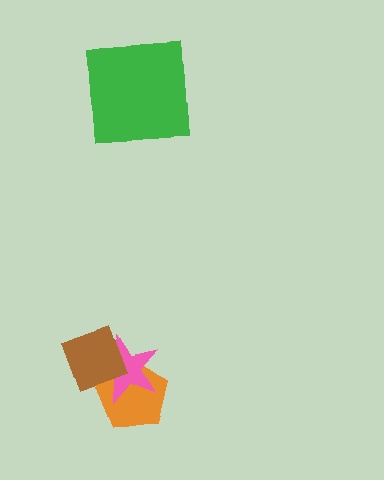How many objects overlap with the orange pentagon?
2 objects overlap with the orange pentagon.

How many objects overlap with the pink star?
2 objects overlap with the pink star.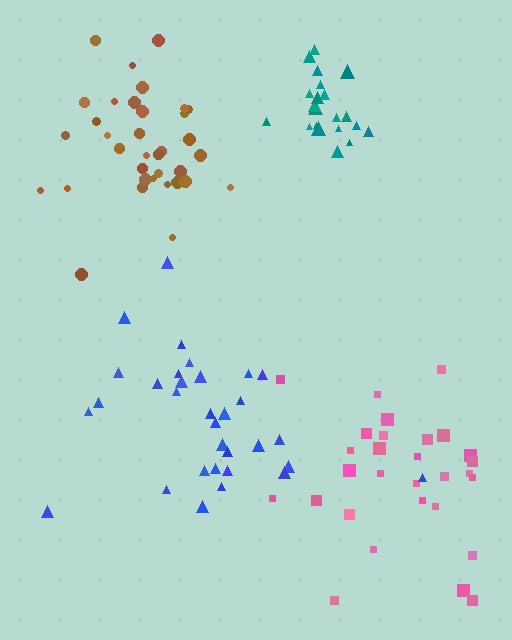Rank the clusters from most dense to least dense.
teal, brown, blue, pink.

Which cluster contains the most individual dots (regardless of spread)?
Brown (35).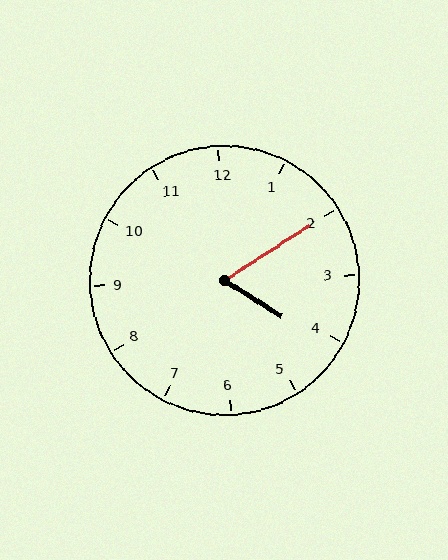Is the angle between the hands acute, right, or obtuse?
It is acute.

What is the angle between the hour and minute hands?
Approximately 65 degrees.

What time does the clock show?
4:10.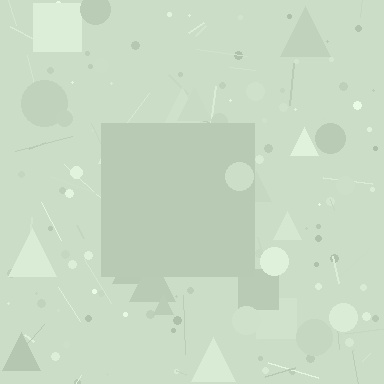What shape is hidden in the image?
A square is hidden in the image.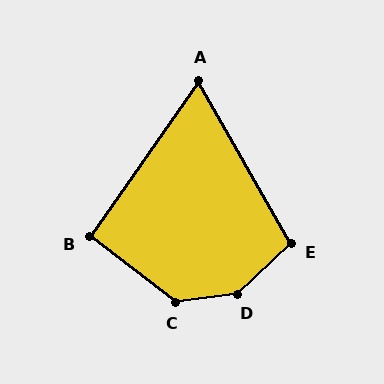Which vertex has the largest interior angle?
D, at approximately 144 degrees.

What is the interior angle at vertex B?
Approximately 93 degrees (approximately right).